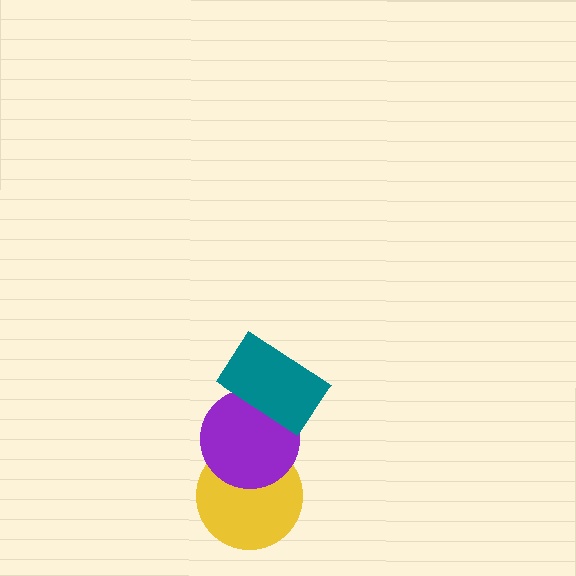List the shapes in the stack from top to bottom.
From top to bottom: the teal rectangle, the purple circle, the yellow circle.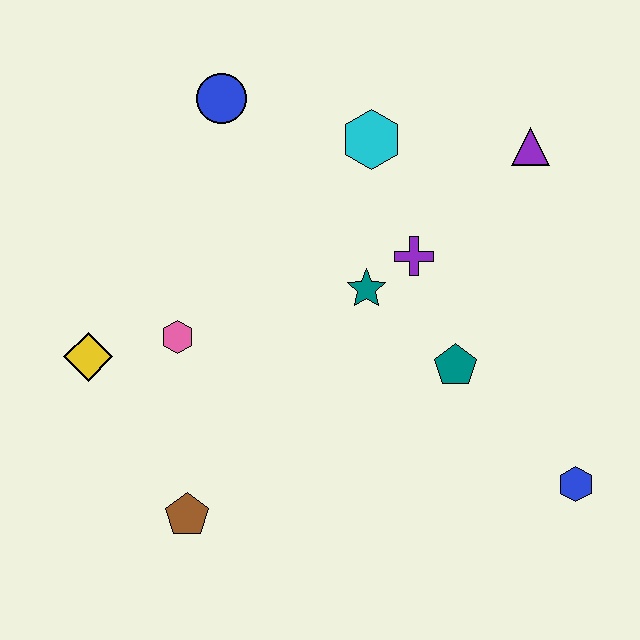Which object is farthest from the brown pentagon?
The purple triangle is farthest from the brown pentagon.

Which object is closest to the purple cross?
The teal star is closest to the purple cross.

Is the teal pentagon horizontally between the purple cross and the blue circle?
No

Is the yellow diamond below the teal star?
Yes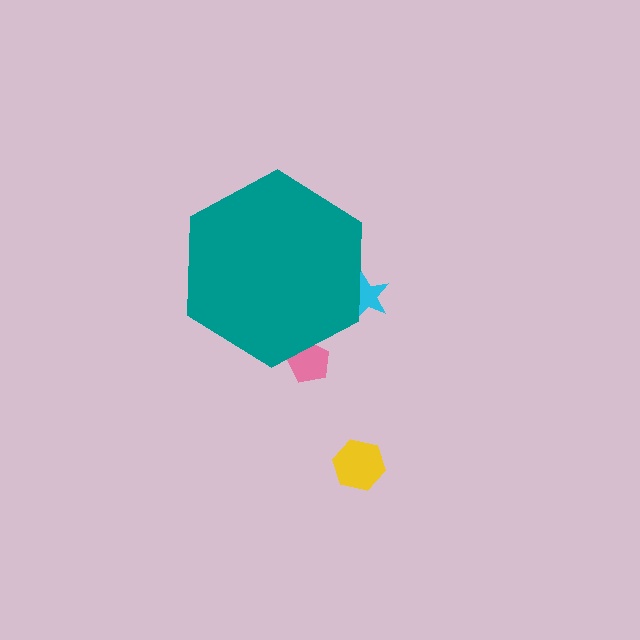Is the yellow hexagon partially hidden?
No, the yellow hexagon is fully visible.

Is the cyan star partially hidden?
Yes, the cyan star is partially hidden behind the teal hexagon.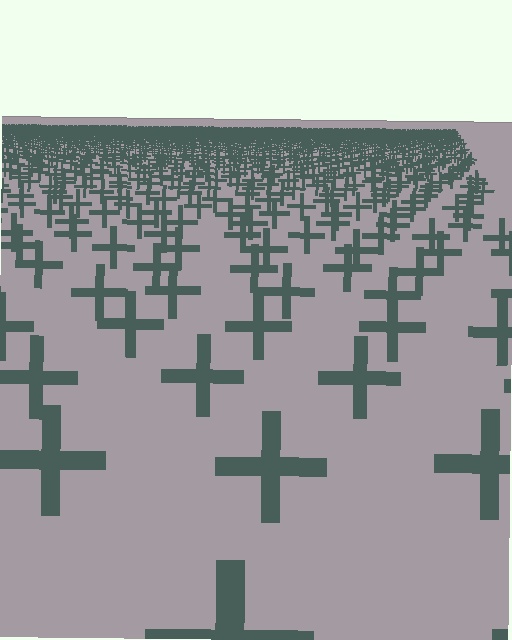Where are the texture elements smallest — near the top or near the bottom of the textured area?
Near the top.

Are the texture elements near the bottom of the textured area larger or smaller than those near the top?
Larger. Near the bottom, elements are closer to the viewer and appear at a bigger on-screen size.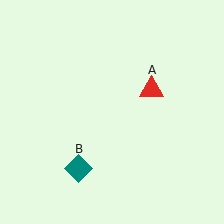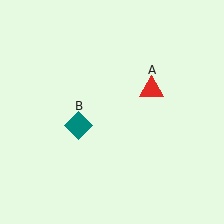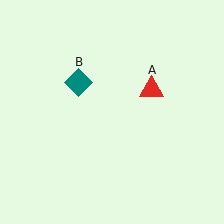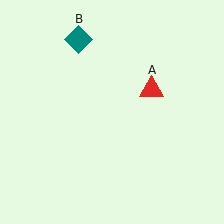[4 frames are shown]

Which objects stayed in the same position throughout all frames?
Red triangle (object A) remained stationary.